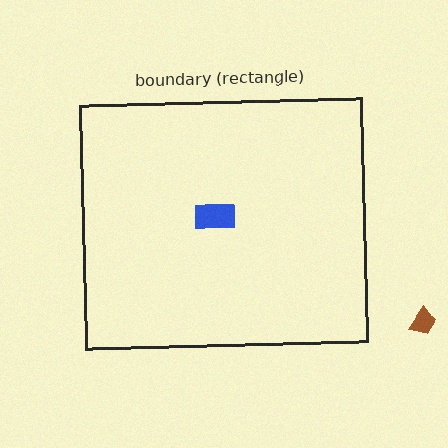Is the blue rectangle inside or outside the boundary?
Inside.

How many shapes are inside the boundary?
1 inside, 1 outside.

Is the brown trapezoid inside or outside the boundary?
Outside.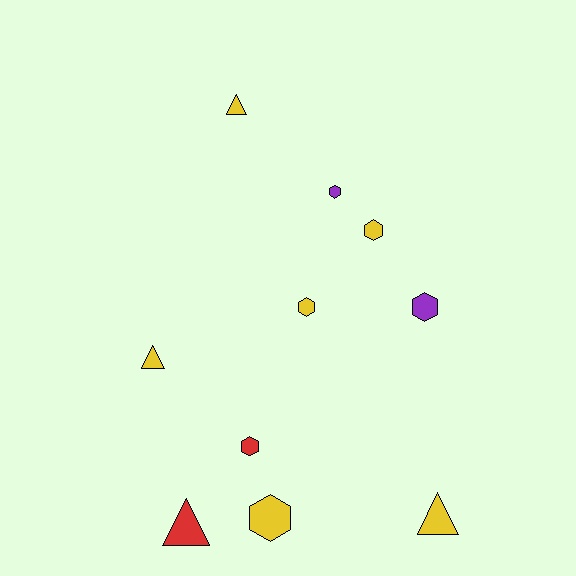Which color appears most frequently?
Yellow, with 6 objects.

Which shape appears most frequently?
Hexagon, with 6 objects.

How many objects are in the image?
There are 10 objects.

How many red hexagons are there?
There is 1 red hexagon.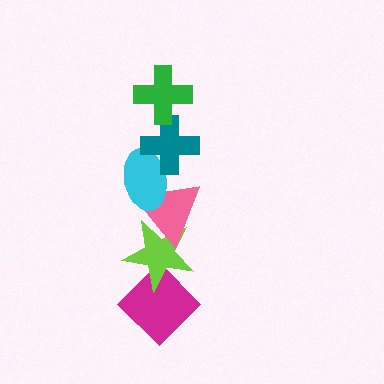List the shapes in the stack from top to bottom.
From top to bottom: the green cross, the teal cross, the cyan ellipse, the pink triangle, the lime star, the magenta diamond.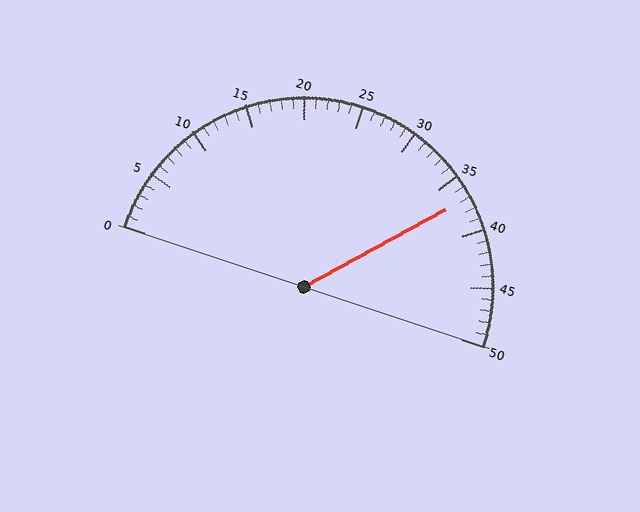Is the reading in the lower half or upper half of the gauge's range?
The reading is in the upper half of the range (0 to 50).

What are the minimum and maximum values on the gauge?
The gauge ranges from 0 to 50.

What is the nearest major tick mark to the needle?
The nearest major tick mark is 35.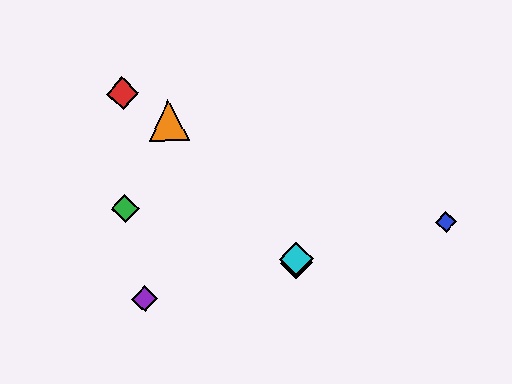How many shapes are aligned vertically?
2 shapes (the yellow diamond, the cyan diamond) are aligned vertically.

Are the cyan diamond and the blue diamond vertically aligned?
No, the cyan diamond is at x≈296 and the blue diamond is at x≈446.